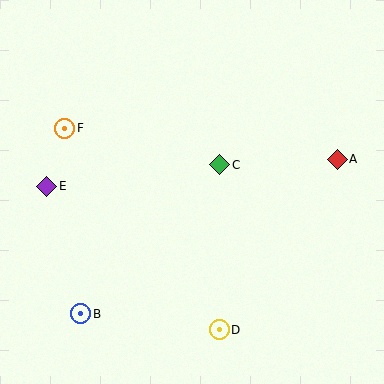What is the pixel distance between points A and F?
The distance between A and F is 274 pixels.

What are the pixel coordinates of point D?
Point D is at (219, 330).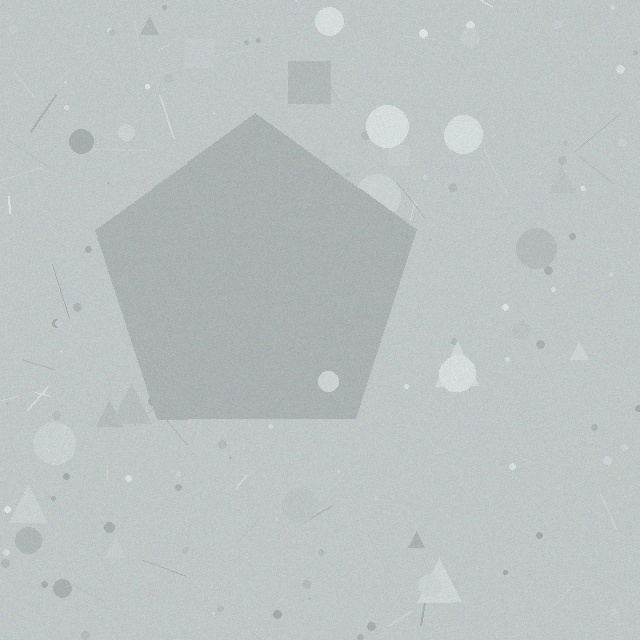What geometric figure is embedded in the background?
A pentagon is embedded in the background.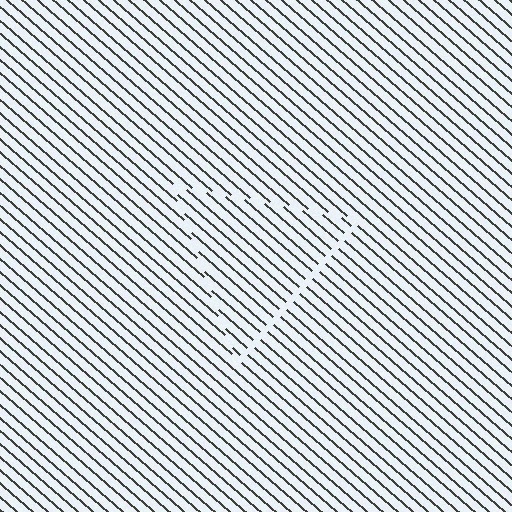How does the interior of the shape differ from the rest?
The interior of the shape contains the same grating, shifted by half a period — the contour is defined by the phase discontinuity where line-ends from the inner and outer gratings abut.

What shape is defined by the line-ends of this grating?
An illusory triangle. The interior of the shape contains the same grating, shifted by half a period — the contour is defined by the phase discontinuity where line-ends from the inner and outer gratings abut.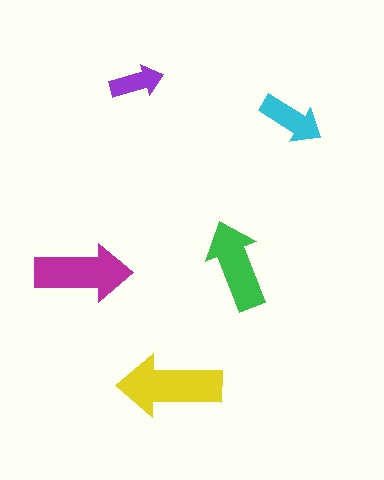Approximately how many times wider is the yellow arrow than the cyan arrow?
About 1.5 times wider.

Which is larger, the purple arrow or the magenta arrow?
The magenta one.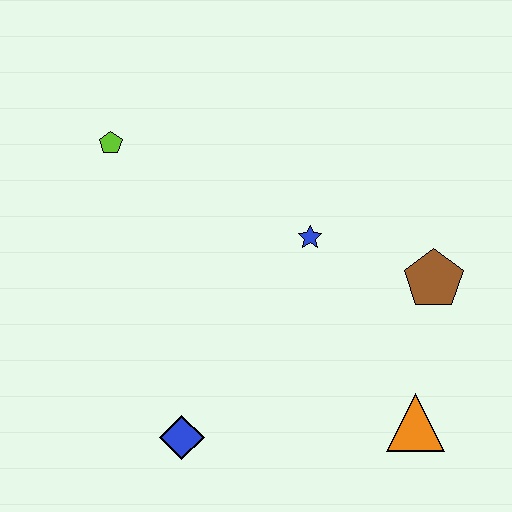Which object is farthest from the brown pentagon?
The lime pentagon is farthest from the brown pentagon.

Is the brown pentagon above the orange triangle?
Yes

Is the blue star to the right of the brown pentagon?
No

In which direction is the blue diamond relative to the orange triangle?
The blue diamond is to the left of the orange triangle.